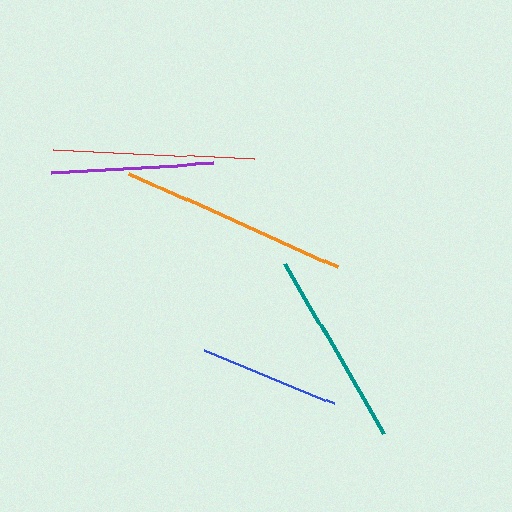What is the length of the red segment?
The red segment is approximately 201 pixels long.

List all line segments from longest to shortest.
From longest to shortest: orange, red, teal, purple, blue.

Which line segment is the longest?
The orange line is the longest at approximately 228 pixels.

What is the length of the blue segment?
The blue segment is approximately 141 pixels long.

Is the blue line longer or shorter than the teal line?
The teal line is longer than the blue line.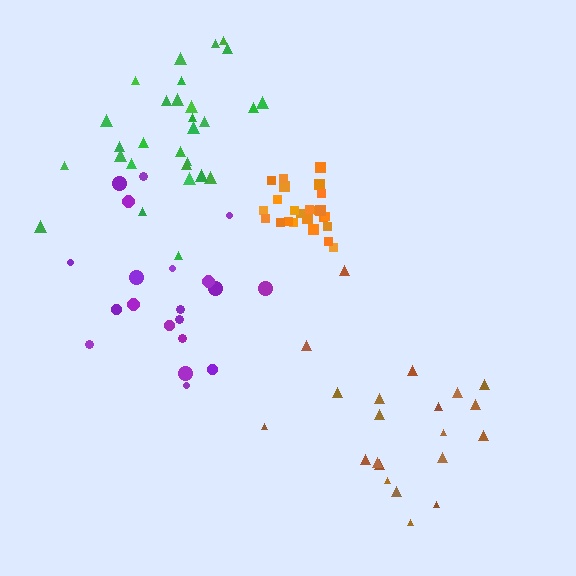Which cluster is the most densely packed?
Orange.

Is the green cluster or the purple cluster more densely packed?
Green.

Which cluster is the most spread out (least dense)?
Purple.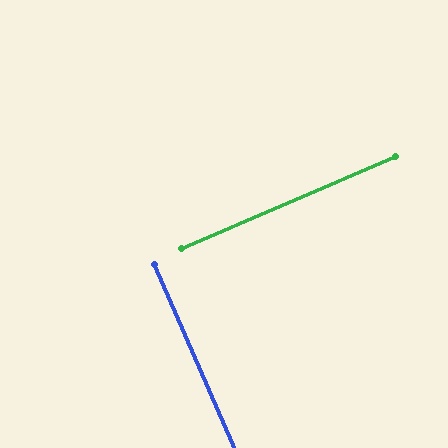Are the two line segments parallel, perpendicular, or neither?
Perpendicular — they meet at approximately 90°.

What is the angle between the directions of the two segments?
Approximately 90 degrees.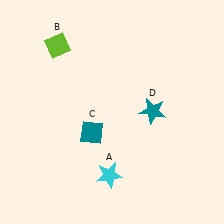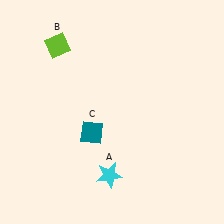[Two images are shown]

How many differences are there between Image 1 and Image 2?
There is 1 difference between the two images.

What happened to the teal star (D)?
The teal star (D) was removed in Image 2. It was in the top-right area of Image 1.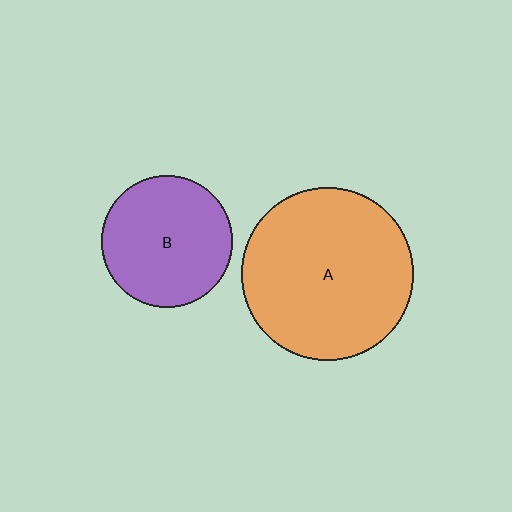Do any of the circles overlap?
No, none of the circles overlap.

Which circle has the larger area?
Circle A (orange).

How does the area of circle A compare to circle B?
Approximately 1.7 times.